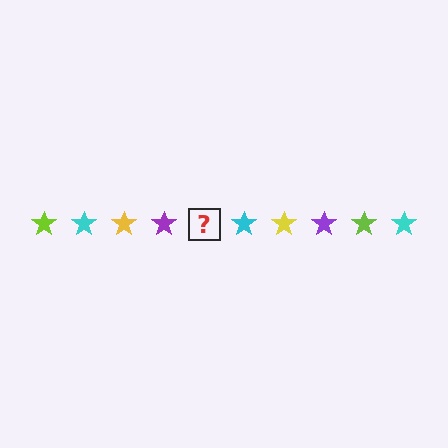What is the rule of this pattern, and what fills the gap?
The rule is that the pattern cycles through lime, cyan, yellow, purple stars. The gap should be filled with a lime star.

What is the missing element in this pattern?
The missing element is a lime star.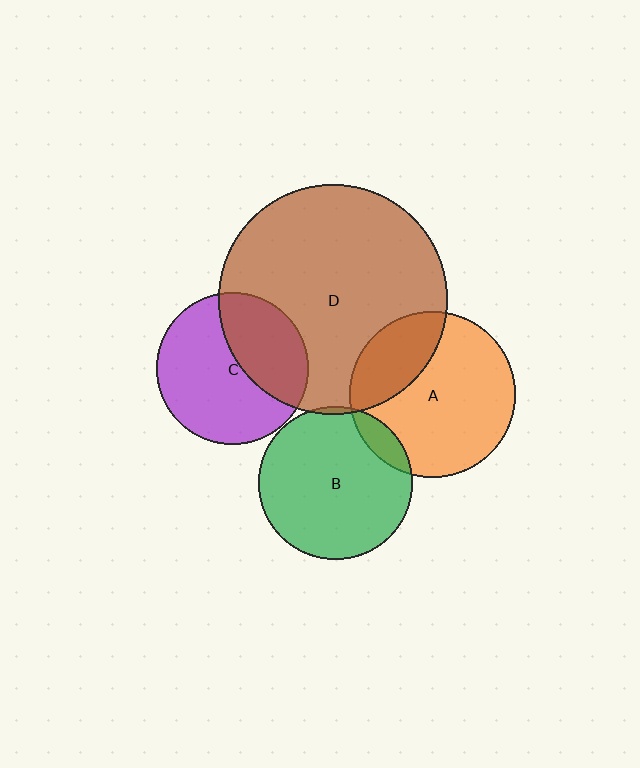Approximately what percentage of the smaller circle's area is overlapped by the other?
Approximately 5%.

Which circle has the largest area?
Circle D (brown).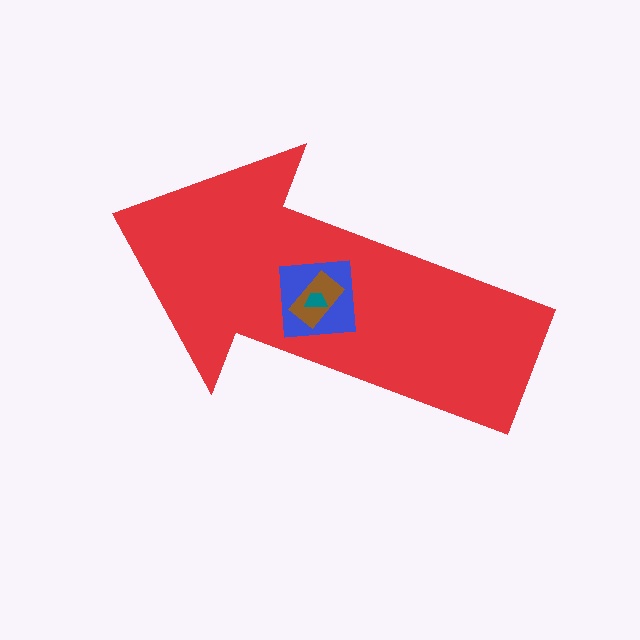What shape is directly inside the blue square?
The brown rectangle.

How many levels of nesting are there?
4.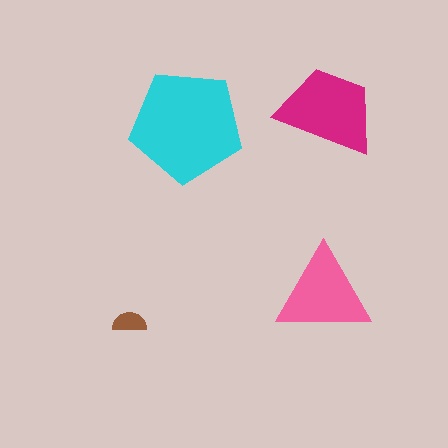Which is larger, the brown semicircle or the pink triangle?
The pink triangle.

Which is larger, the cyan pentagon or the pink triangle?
The cyan pentagon.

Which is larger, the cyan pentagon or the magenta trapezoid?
The cyan pentagon.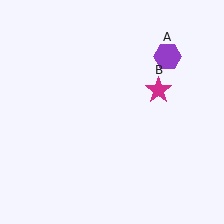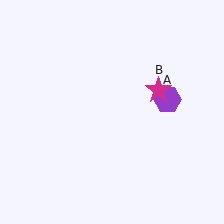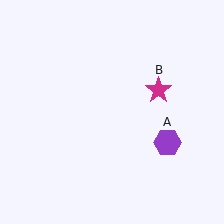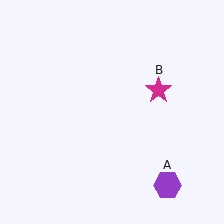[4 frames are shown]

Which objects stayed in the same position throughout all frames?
Magenta star (object B) remained stationary.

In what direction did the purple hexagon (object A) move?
The purple hexagon (object A) moved down.